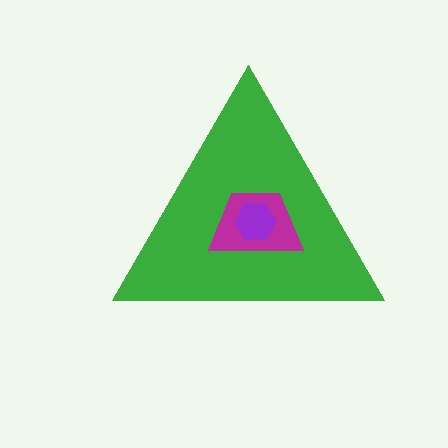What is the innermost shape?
The purple hexagon.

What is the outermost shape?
The green triangle.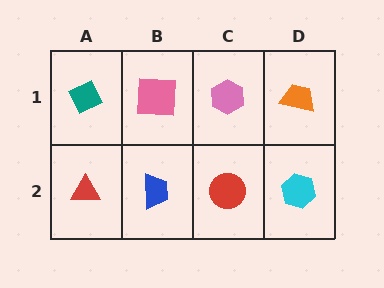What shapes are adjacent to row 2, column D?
An orange trapezoid (row 1, column D), a red circle (row 2, column C).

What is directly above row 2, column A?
A teal diamond.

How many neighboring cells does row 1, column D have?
2.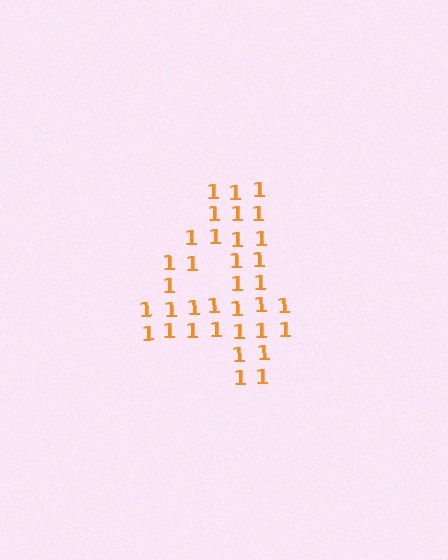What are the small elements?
The small elements are digit 1's.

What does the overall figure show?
The overall figure shows the digit 4.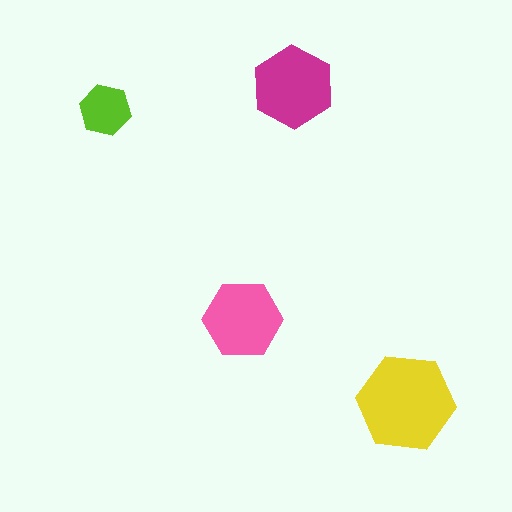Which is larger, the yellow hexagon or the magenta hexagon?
The yellow one.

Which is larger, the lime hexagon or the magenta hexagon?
The magenta one.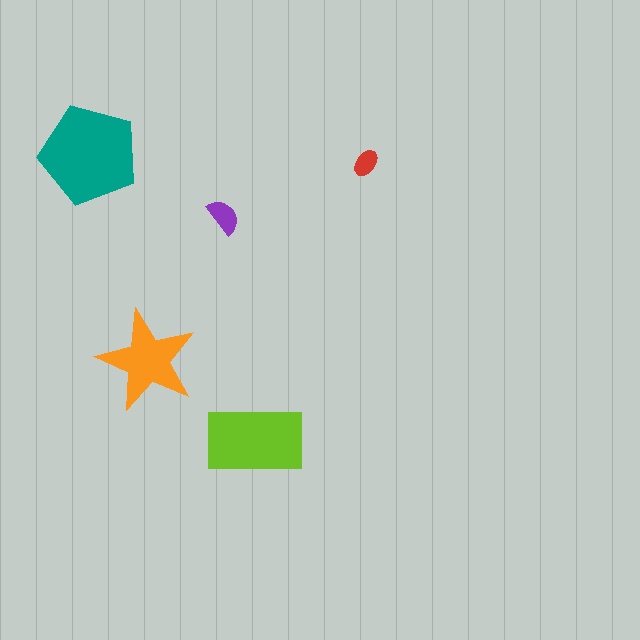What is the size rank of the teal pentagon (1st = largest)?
1st.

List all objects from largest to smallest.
The teal pentagon, the lime rectangle, the orange star, the purple semicircle, the red ellipse.